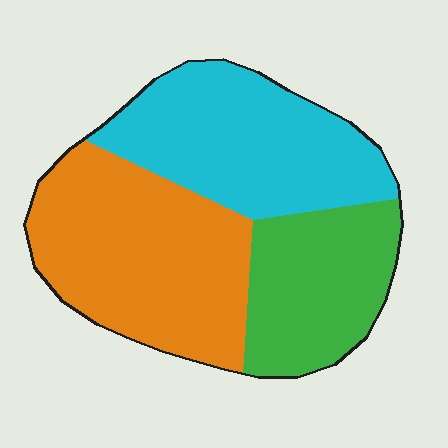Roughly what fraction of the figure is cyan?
Cyan covers 35% of the figure.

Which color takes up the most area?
Orange, at roughly 40%.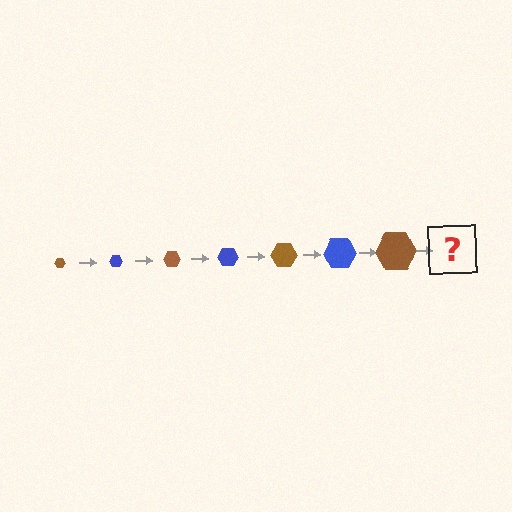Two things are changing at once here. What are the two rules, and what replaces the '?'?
The two rules are that the hexagon grows larger each step and the color cycles through brown and blue. The '?' should be a blue hexagon, larger than the previous one.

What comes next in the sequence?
The next element should be a blue hexagon, larger than the previous one.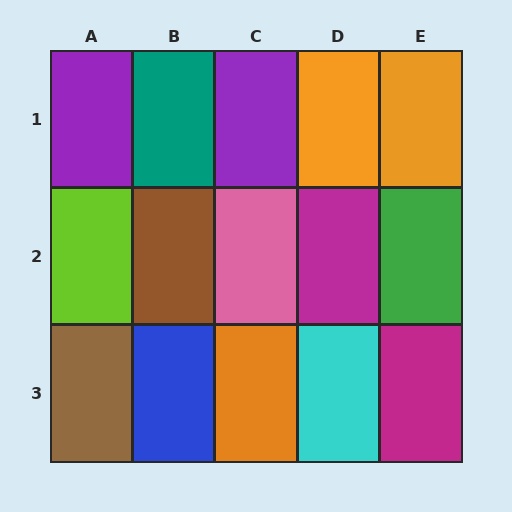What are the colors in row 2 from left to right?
Lime, brown, pink, magenta, green.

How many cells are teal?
1 cell is teal.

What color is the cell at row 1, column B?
Teal.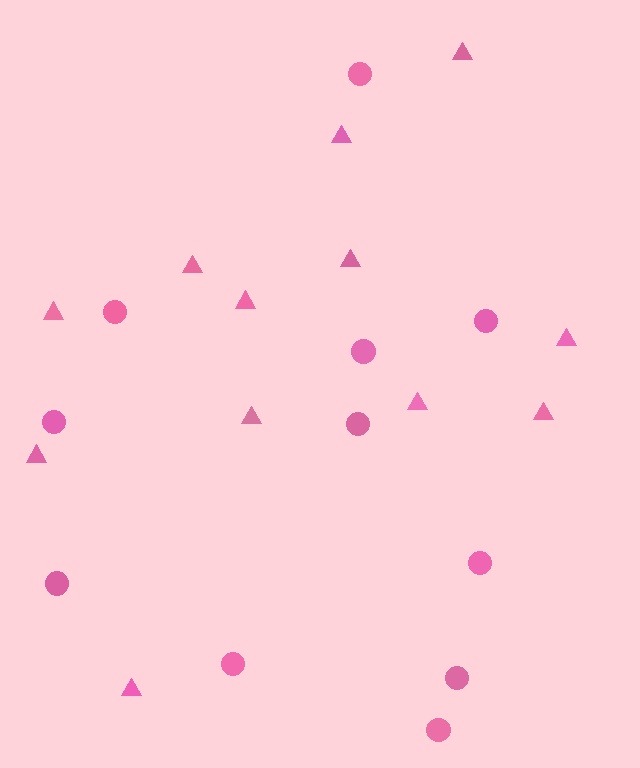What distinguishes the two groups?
There are 2 groups: one group of triangles (12) and one group of circles (11).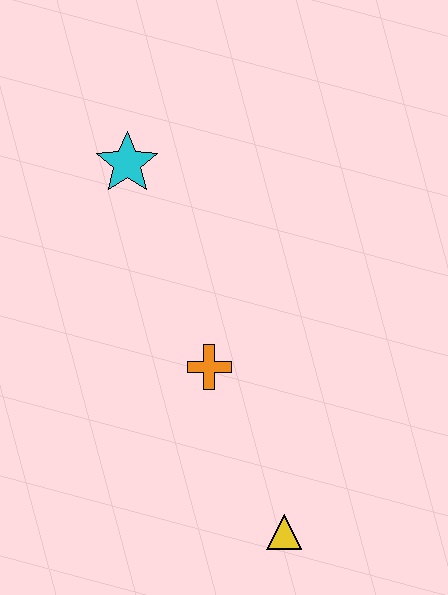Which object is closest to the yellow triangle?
The orange cross is closest to the yellow triangle.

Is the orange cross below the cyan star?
Yes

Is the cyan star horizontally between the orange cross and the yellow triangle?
No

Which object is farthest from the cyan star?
The yellow triangle is farthest from the cyan star.